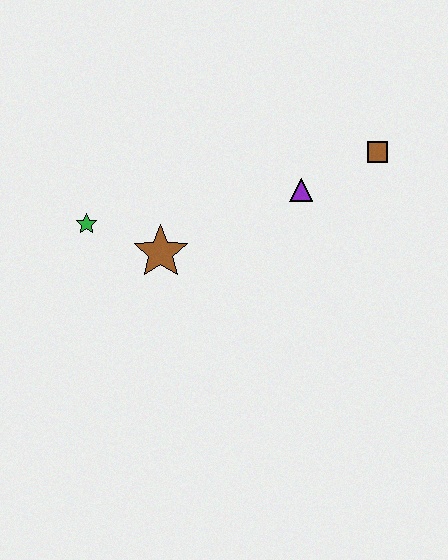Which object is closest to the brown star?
The green star is closest to the brown star.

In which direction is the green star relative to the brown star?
The green star is to the left of the brown star.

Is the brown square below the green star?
No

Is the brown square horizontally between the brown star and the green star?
No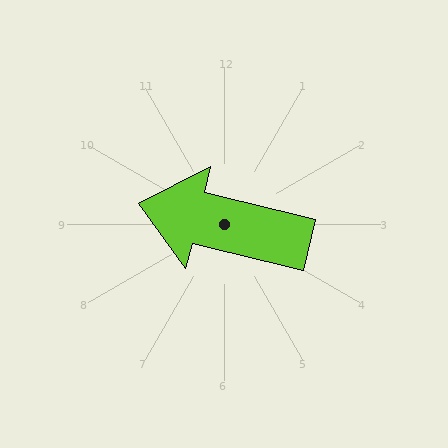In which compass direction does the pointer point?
West.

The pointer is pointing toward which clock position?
Roughly 9 o'clock.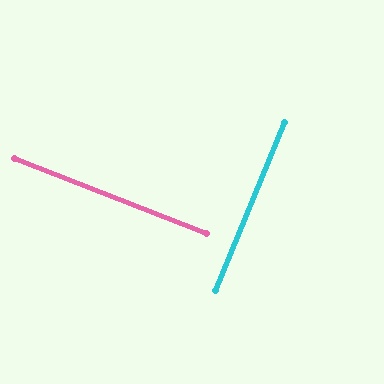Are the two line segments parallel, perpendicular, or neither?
Perpendicular — they meet at approximately 89°.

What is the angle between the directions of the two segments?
Approximately 89 degrees.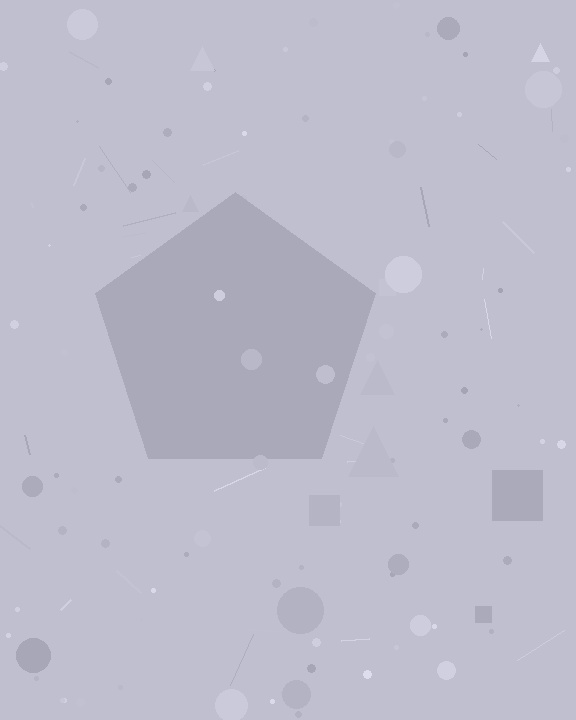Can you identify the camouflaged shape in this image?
The camouflaged shape is a pentagon.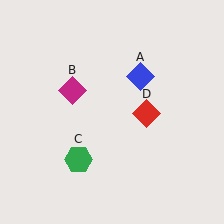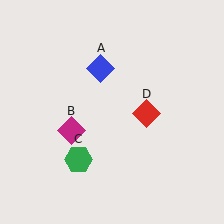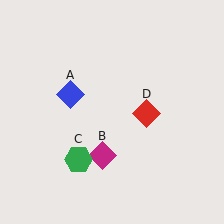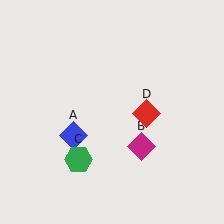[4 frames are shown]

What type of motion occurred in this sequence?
The blue diamond (object A), magenta diamond (object B) rotated counterclockwise around the center of the scene.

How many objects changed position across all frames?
2 objects changed position: blue diamond (object A), magenta diamond (object B).